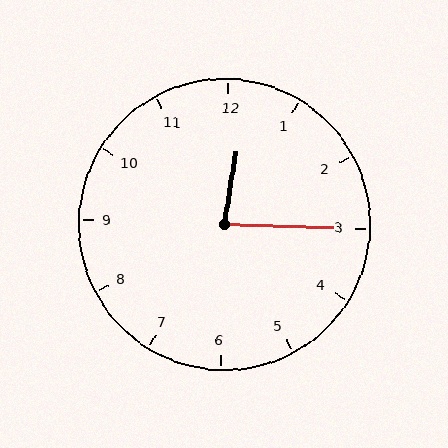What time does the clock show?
12:15.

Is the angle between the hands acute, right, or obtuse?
It is acute.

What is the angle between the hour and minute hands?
Approximately 82 degrees.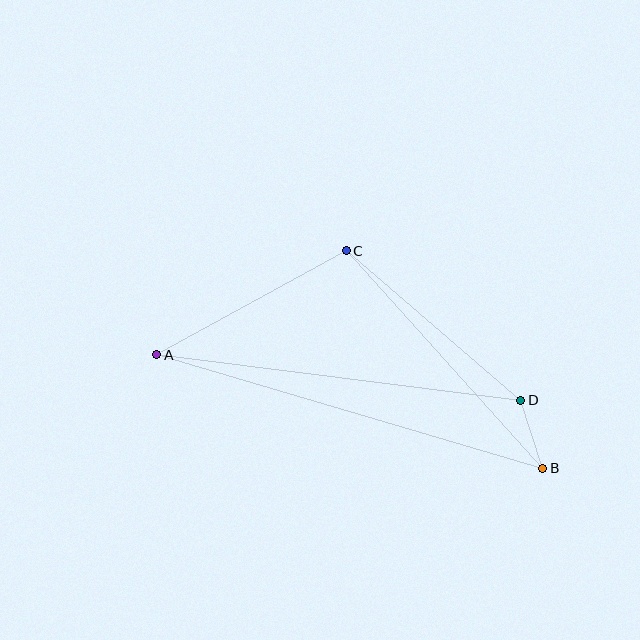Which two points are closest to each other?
Points B and D are closest to each other.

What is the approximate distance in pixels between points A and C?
The distance between A and C is approximately 216 pixels.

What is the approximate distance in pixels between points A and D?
The distance between A and D is approximately 367 pixels.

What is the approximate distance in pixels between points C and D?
The distance between C and D is approximately 230 pixels.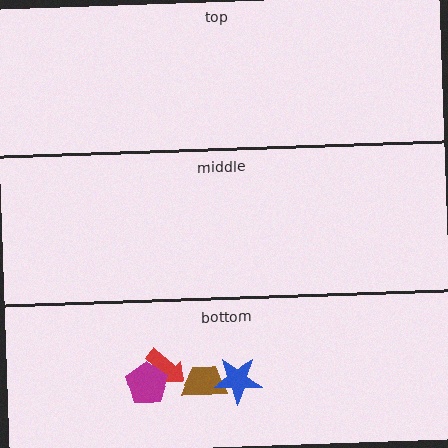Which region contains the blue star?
The bottom region.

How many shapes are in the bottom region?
4.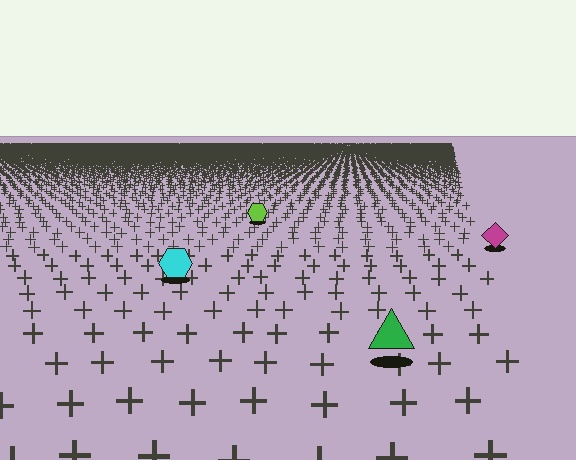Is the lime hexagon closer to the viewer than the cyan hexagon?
No. The cyan hexagon is closer — you can tell from the texture gradient: the ground texture is coarser near it.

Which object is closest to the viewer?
The green triangle is closest. The texture marks near it are larger and more spread out.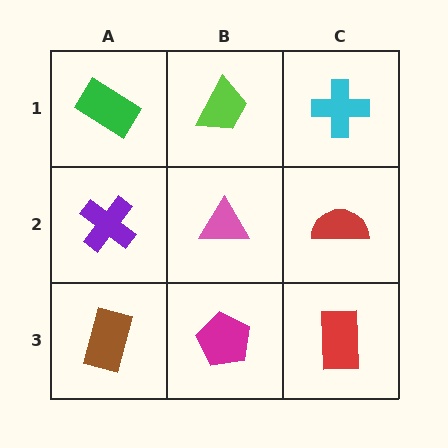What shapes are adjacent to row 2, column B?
A lime trapezoid (row 1, column B), a magenta pentagon (row 3, column B), a purple cross (row 2, column A), a red semicircle (row 2, column C).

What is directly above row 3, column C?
A red semicircle.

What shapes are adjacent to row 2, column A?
A green rectangle (row 1, column A), a brown rectangle (row 3, column A), a pink triangle (row 2, column B).